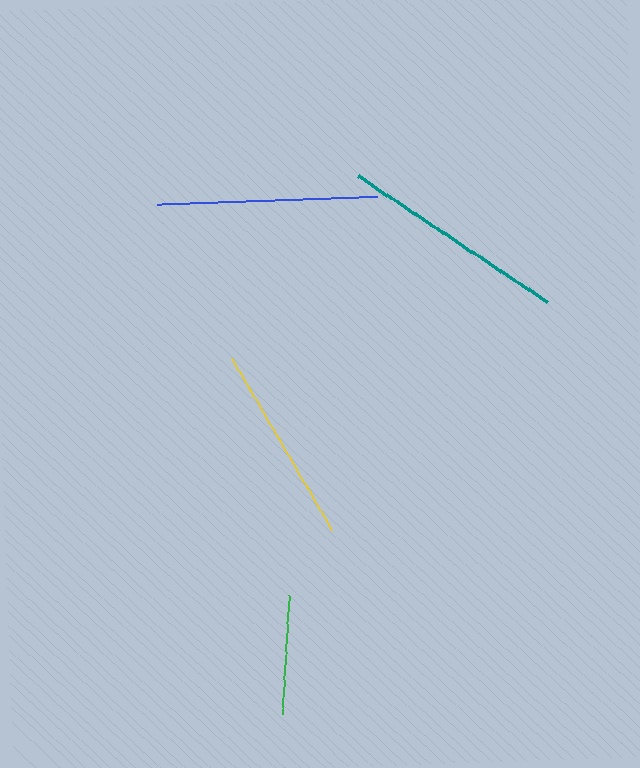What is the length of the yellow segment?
The yellow segment is approximately 198 pixels long.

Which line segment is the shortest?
The green line is the shortest at approximately 118 pixels.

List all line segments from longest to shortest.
From longest to shortest: teal, blue, yellow, green.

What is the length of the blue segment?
The blue segment is approximately 221 pixels long.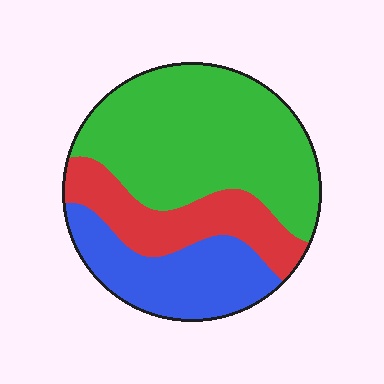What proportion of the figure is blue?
Blue takes up about one quarter (1/4) of the figure.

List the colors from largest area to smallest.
From largest to smallest: green, blue, red.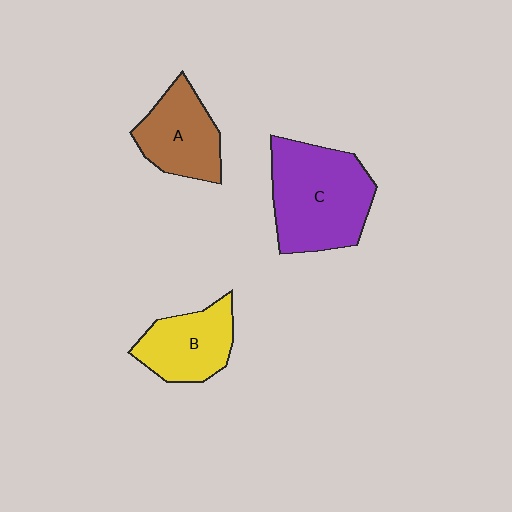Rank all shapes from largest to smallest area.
From largest to smallest: C (purple), A (brown), B (yellow).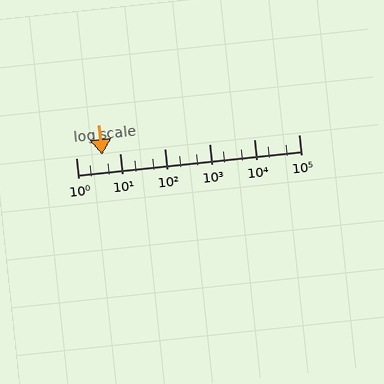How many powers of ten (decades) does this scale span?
The scale spans 5 decades, from 1 to 100000.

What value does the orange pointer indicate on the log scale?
The pointer indicates approximately 4.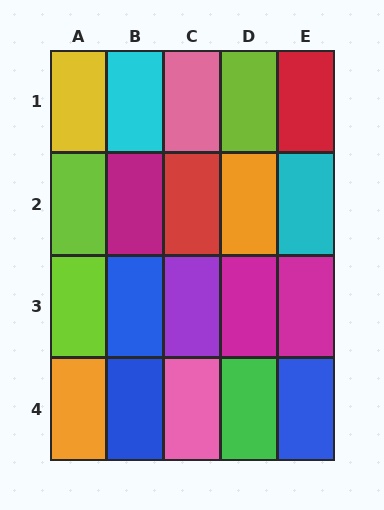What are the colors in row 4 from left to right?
Orange, blue, pink, green, blue.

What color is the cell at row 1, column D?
Lime.